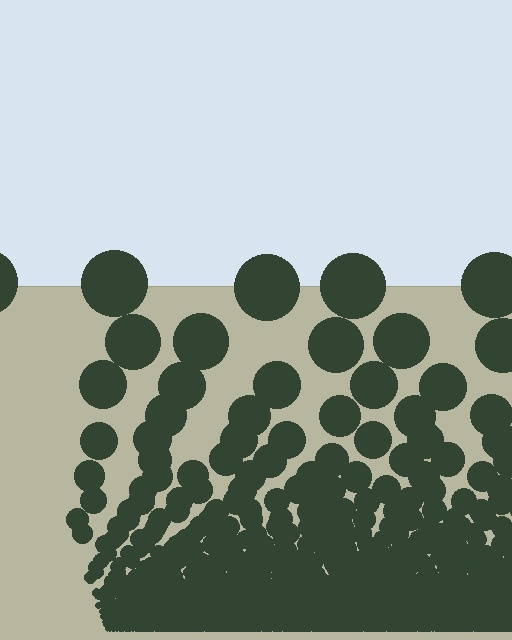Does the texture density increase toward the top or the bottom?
Density increases toward the bottom.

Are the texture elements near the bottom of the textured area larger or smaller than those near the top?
Smaller. The gradient is inverted — elements near the bottom are smaller and denser.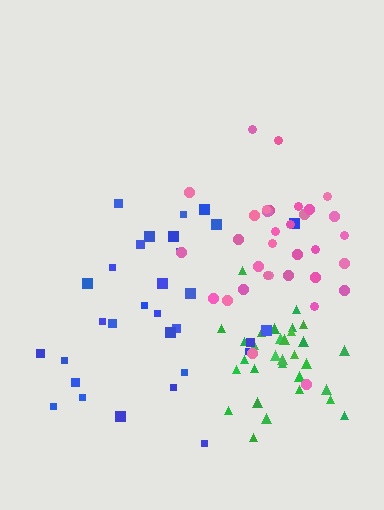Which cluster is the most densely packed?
Green.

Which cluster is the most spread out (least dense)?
Blue.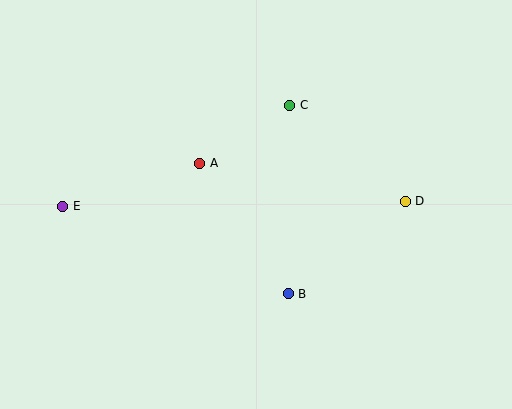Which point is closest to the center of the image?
Point A at (200, 163) is closest to the center.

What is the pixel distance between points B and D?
The distance between B and D is 149 pixels.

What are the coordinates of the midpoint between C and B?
The midpoint between C and B is at (289, 200).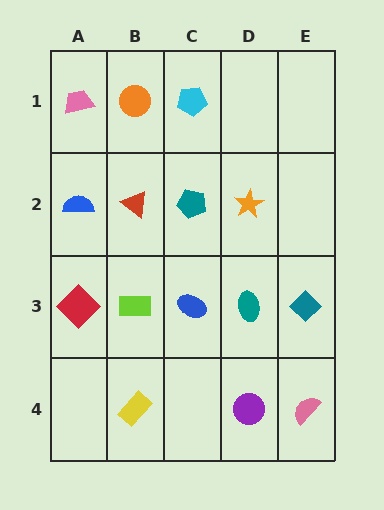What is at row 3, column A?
A red diamond.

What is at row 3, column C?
A blue ellipse.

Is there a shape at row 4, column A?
No, that cell is empty.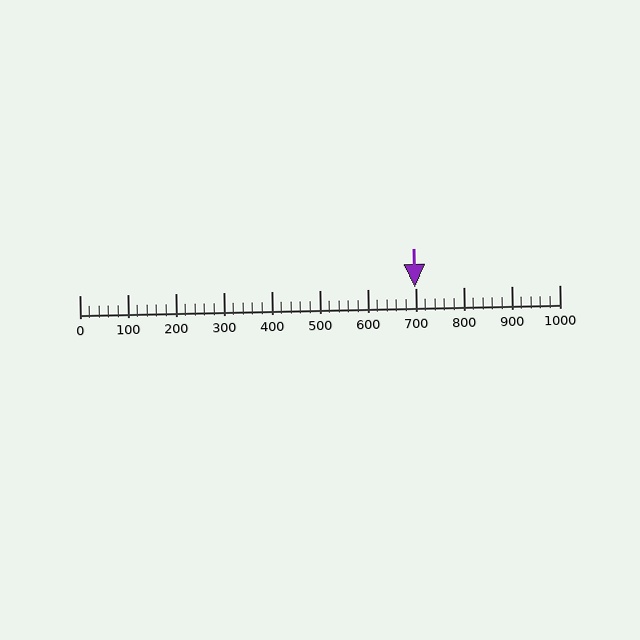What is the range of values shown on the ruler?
The ruler shows values from 0 to 1000.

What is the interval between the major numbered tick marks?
The major tick marks are spaced 100 units apart.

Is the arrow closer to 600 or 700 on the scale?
The arrow is closer to 700.